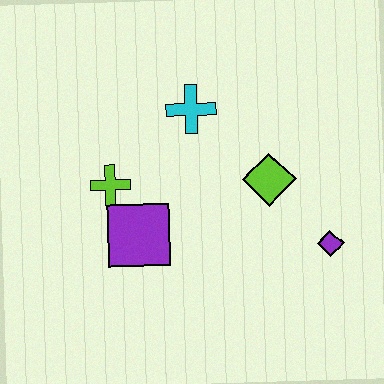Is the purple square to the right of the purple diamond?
No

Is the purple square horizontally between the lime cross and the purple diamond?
Yes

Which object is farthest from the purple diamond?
The lime cross is farthest from the purple diamond.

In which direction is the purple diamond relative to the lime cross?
The purple diamond is to the right of the lime cross.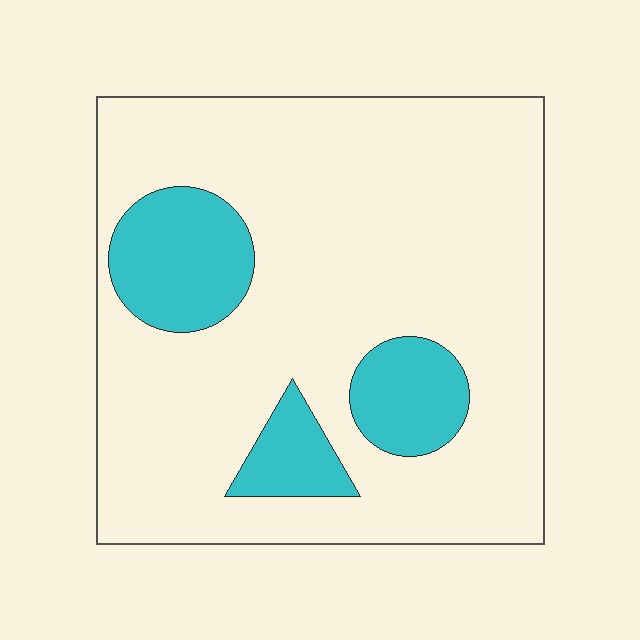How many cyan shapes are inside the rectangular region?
3.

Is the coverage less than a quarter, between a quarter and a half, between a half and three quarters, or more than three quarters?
Less than a quarter.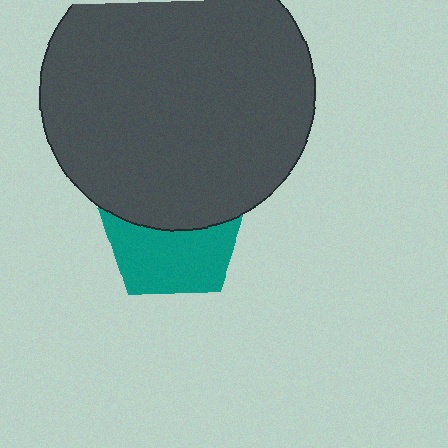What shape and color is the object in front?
The object in front is a dark gray circle.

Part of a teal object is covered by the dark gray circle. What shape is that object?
It is a pentagon.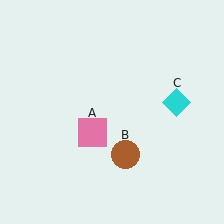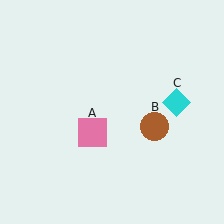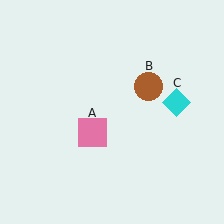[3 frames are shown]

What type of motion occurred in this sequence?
The brown circle (object B) rotated counterclockwise around the center of the scene.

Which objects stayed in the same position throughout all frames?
Pink square (object A) and cyan diamond (object C) remained stationary.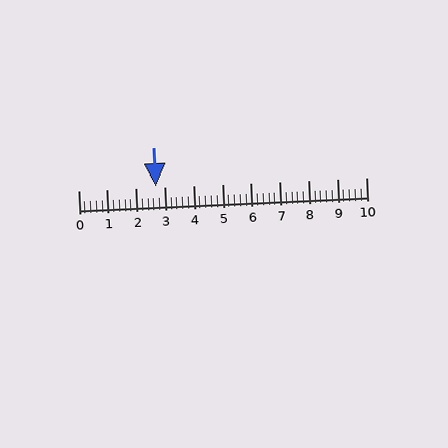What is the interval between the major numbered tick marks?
The major tick marks are spaced 1 units apart.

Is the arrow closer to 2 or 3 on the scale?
The arrow is closer to 3.